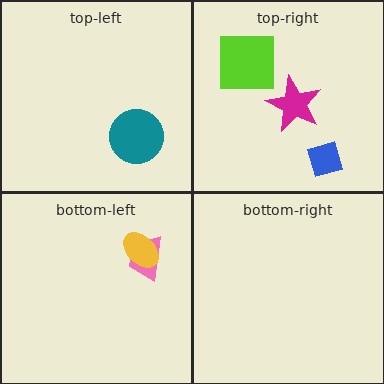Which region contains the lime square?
The top-right region.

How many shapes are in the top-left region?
1.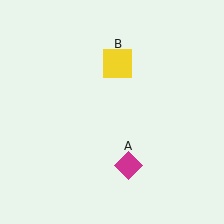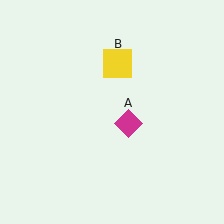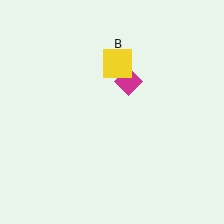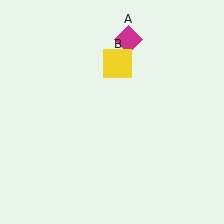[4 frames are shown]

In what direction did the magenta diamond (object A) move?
The magenta diamond (object A) moved up.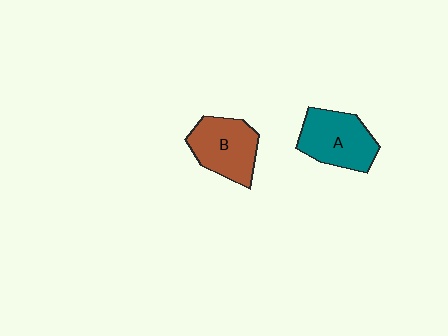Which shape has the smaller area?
Shape B (brown).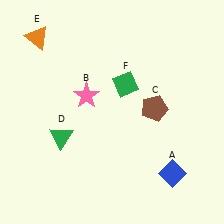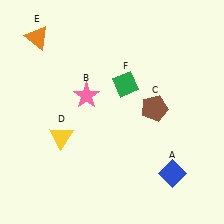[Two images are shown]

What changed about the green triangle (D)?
In Image 1, D is green. In Image 2, it changed to yellow.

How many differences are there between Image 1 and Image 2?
There is 1 difference between the two images.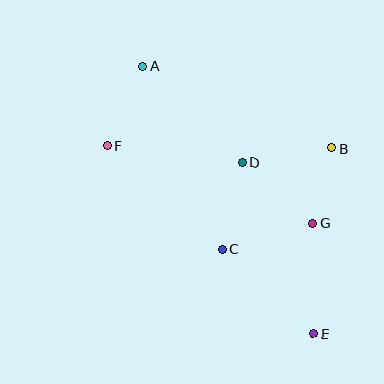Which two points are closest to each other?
Points B and G are closest to each other.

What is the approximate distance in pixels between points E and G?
The distance between E and G is approximately 110 pixels.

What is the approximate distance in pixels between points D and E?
The distance between D and E is approximately 185 pixels.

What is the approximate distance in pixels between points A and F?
The distance between A and F is approximately 87 pixels.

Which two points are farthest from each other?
Points A and E are farthest from each other.